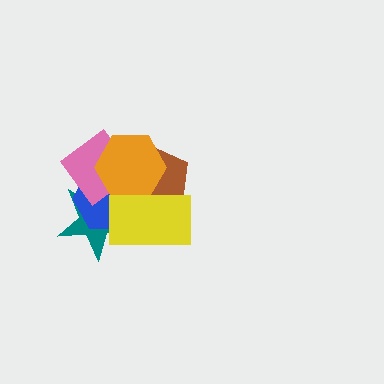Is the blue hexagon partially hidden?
Yes, it is partially covered by another shape.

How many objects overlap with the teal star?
5 objects overlap with the teal star.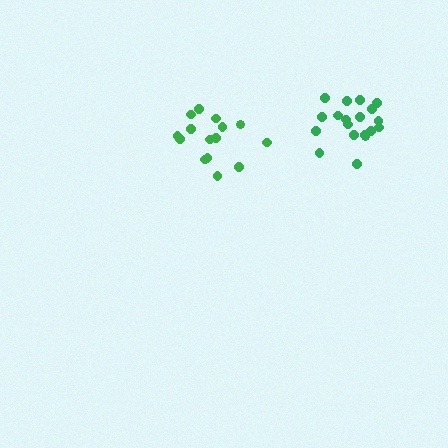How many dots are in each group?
Group 1: 19 dots, Group 2: 15 dots (34 total).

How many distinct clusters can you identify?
There are 2 distinct clusters.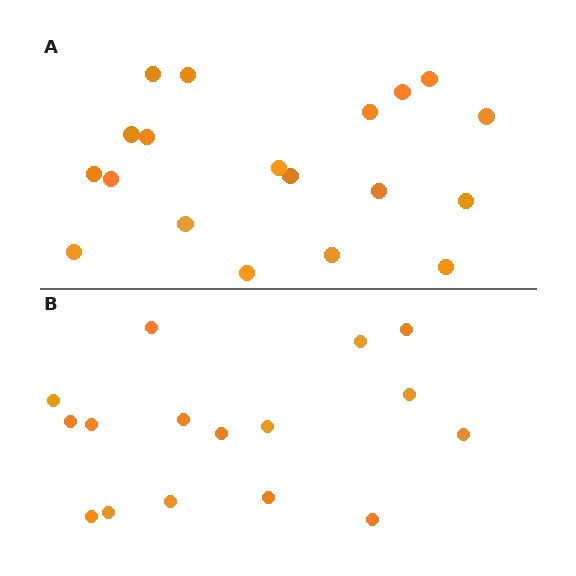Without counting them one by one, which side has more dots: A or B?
Region A (the top region) has more dots.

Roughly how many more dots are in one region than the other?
Region A has just a few more — roughly 2 or 3 more dots than region B.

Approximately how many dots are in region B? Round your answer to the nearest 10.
About 20 dots. (The exact count is 16, which rounds to 20.)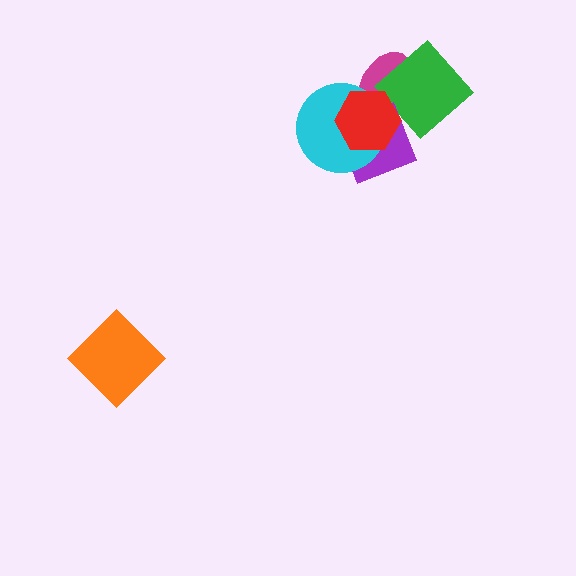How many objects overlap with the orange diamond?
0 objects overlap with the orange diamond.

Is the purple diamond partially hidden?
Yes, it is partially covered by another shape.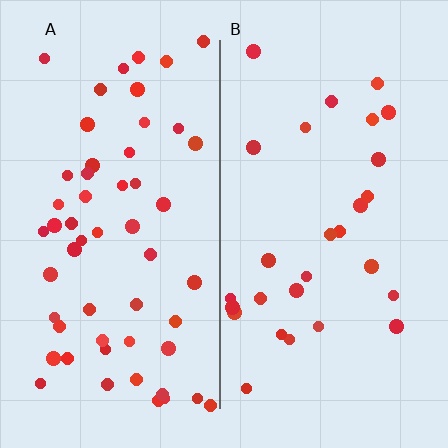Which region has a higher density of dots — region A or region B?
A (the left).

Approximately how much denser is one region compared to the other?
Approximately 2.0× — region A over region B.